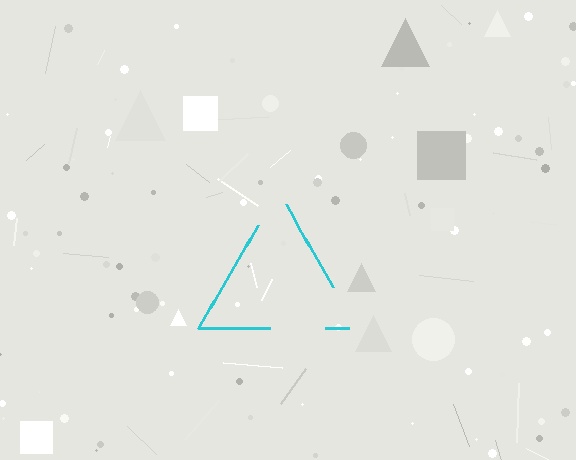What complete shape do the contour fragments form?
The contour fragments form a triangle.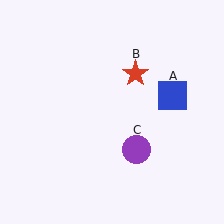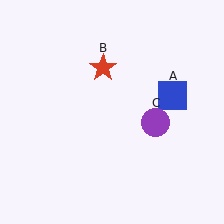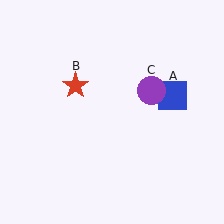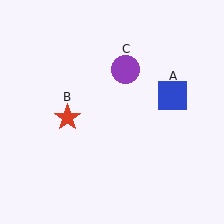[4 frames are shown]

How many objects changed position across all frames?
2 objects changed position: red star (object B), purple circle (object C).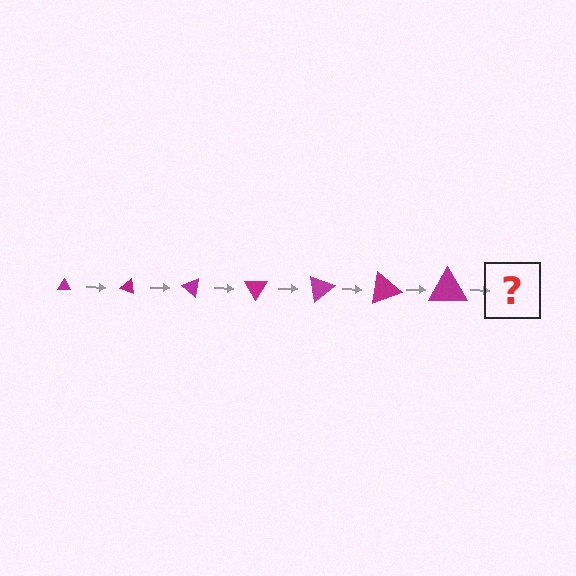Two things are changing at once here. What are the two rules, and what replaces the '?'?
The two rules are that the triangle grows larger each step and it rotates 20 degrees each step. The '?' should be a triangle, larger than the previous one and rotated 140 degrees from the start.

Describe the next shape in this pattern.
It should be a triangle, larger than the previous one and rotated 140 degrees from the start.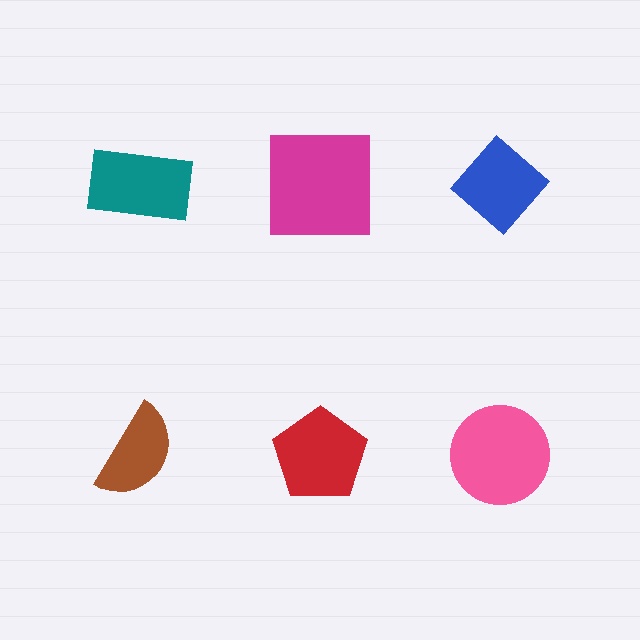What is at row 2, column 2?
A red pentagon.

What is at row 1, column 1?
A teal rectangle.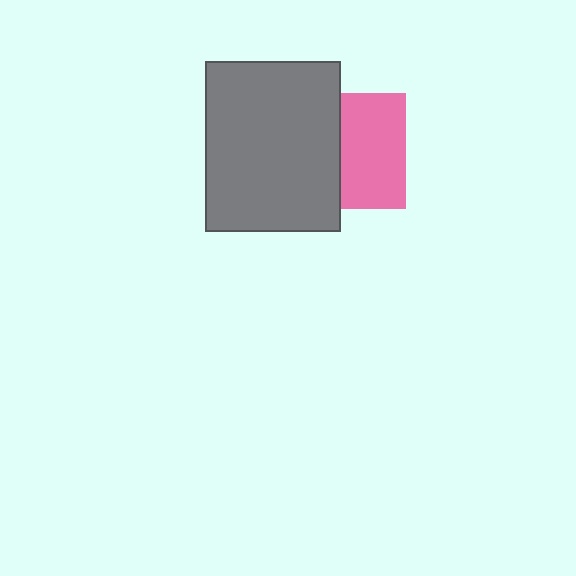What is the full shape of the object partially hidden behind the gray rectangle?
The partially hidden object is a pink square.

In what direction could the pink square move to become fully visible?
The pink square could move right. That would shift it out from behind the gray rectangle entirely.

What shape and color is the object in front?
The object in front is a gray rectangle.